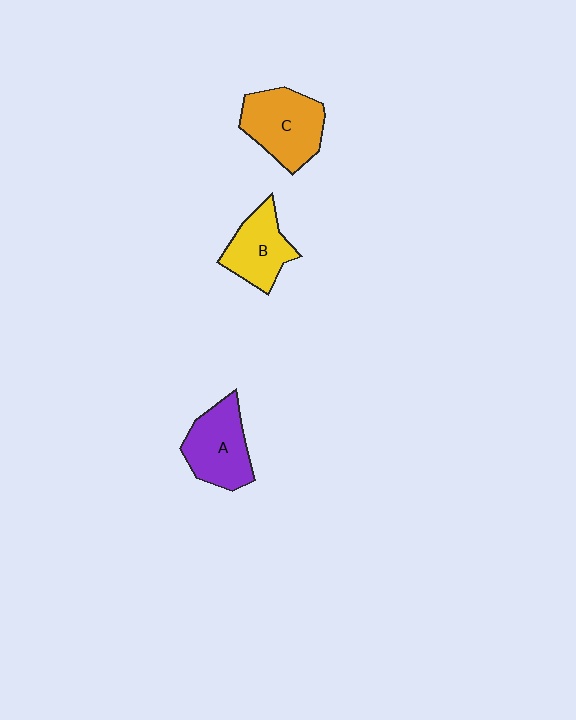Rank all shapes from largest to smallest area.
From largest to smallest: C (orange), A (purple), B (yellow).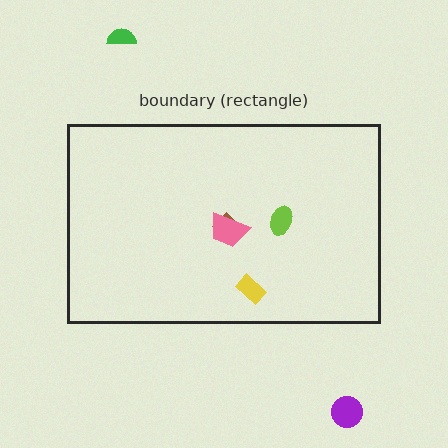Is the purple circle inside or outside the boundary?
Outside.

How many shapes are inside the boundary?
4 inside, 2 outside.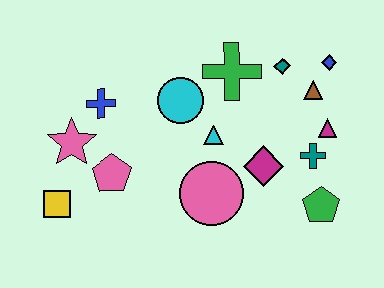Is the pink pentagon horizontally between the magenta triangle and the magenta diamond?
No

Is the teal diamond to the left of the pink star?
No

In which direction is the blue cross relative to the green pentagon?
The blue cross is to the left of the green pentagon.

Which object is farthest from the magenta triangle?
The yellow square is farthest from the magenta triangle.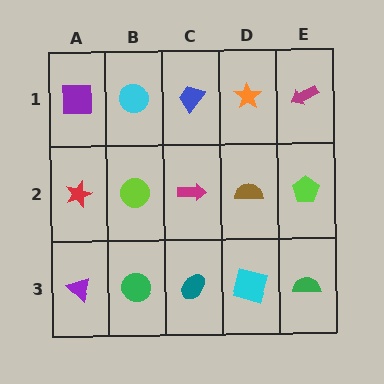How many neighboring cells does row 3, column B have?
3.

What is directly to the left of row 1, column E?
An orange star.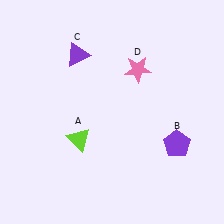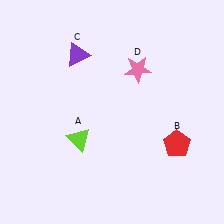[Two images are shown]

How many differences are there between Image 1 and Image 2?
There is 1 difference between the two images.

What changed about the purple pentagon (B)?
In Image 1, B is purple. In Image 2, it changed to red.